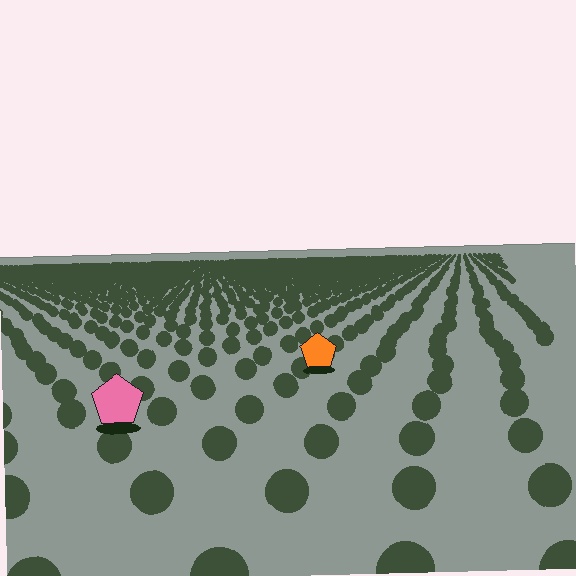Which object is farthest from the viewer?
The orange pentagon is farthest from the viewer. It appears smaller and the ground texture around it is denser.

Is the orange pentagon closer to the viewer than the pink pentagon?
No. The pink pentagon is closer — you can tell from the texture gradient: the ground texture is coarser near it.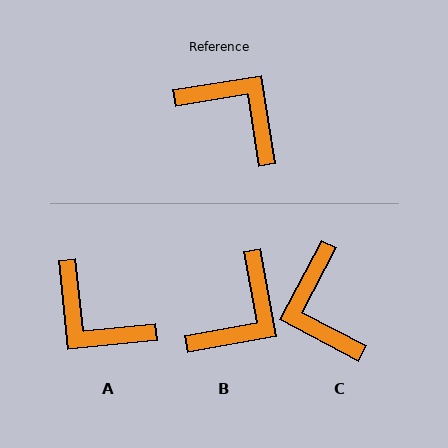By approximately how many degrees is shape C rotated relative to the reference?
Approximately 143 degrees counter-clockwise.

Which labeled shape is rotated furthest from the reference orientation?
A, about 177 degrees away.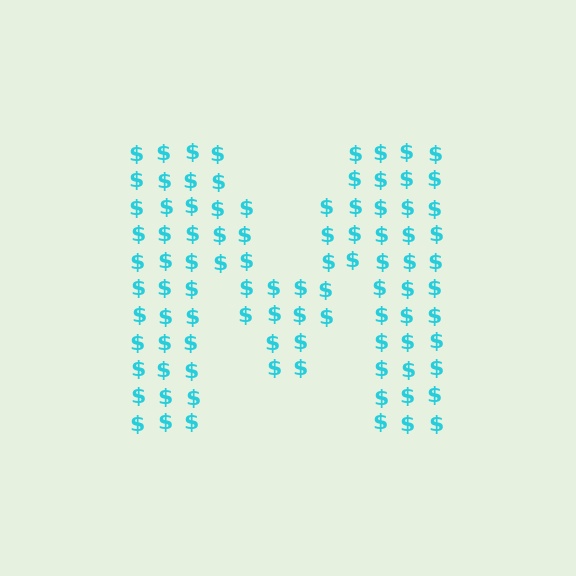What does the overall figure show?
The overall figure shows the letter M.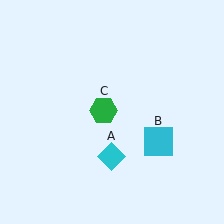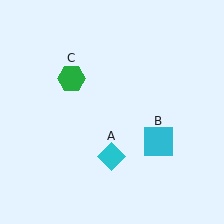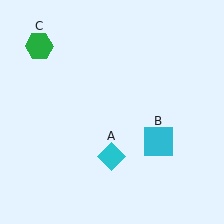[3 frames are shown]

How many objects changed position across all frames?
1 object changed position: green hexagon (object C).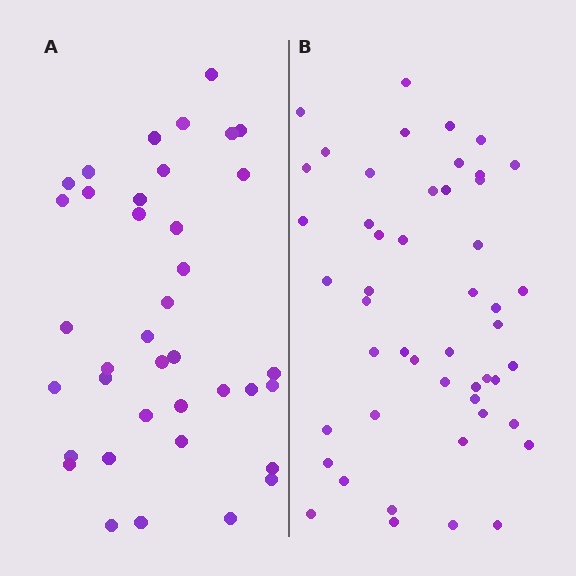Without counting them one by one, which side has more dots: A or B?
Region B (the right region) has more dots.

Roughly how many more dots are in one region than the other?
Region B has roughly 12 or so more dots than region A.